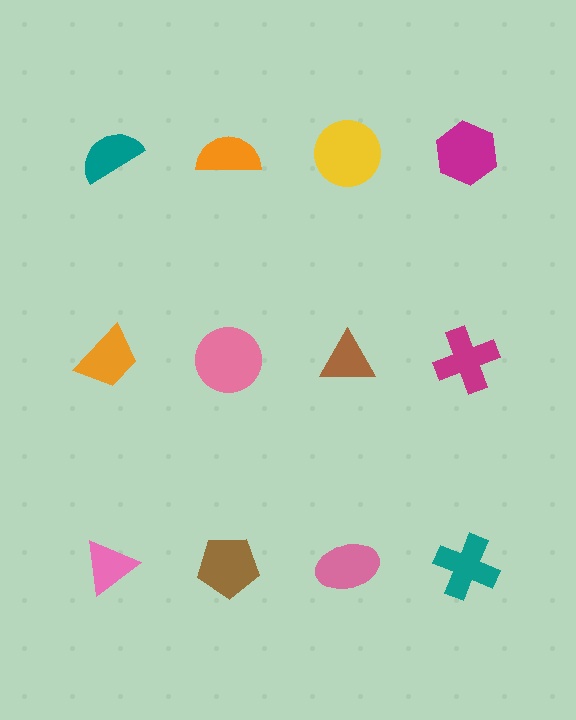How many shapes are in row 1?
4 shapes.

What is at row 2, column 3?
A brown triangle.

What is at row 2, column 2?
A pink circle.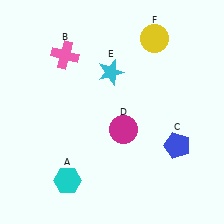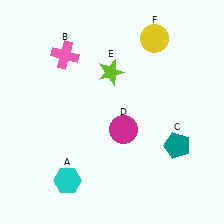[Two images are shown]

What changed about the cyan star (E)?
In Image 1, E is cyan. In Image 2, it changed to lime.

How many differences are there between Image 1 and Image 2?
There are 2 differences between the two images.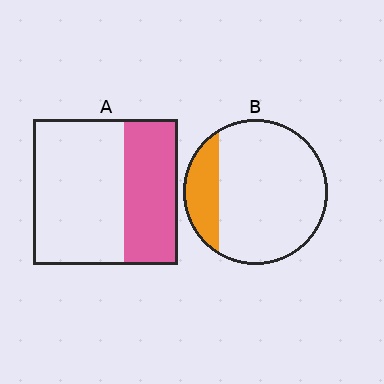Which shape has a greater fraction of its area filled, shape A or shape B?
Shape A.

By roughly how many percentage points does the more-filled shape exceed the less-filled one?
By roughly 20 percentage points (A over B).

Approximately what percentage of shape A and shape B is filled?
A is approximately 35% and B is approximately 20%.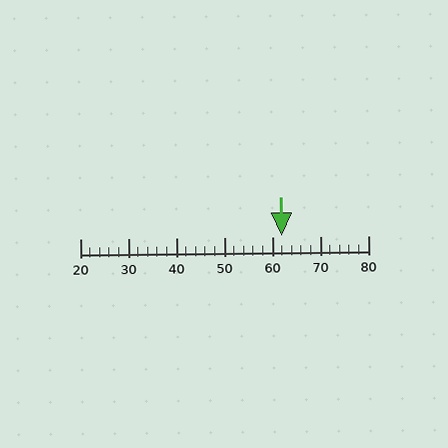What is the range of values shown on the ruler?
The ruler shows values from 20 to 80.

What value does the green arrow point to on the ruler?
The green arrow points to approximately 62.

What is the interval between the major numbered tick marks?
The major tick marks are spaced 10 units apart.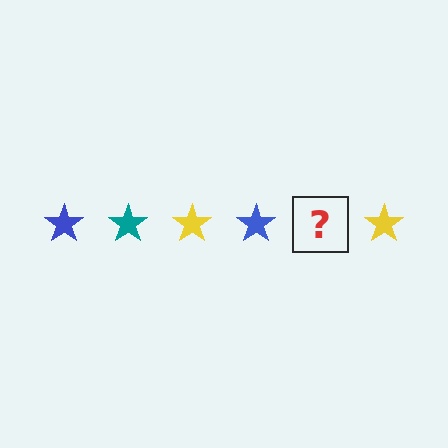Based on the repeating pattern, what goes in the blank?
The blank should be a teal star.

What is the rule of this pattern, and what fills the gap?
The rule is that the pattern cycles through blue, teal, yellow stars. The gap should be filled with a teal star.